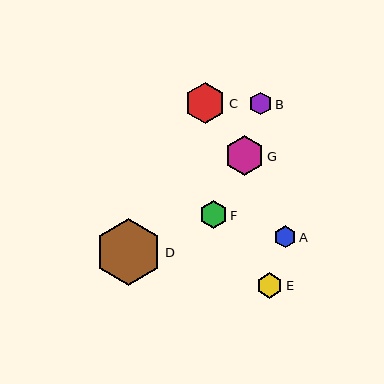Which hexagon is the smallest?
Hexagon A is the smallest with a size of approximately 22 pixels.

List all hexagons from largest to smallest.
From largest to smallest: D, C, G, F, E, B, A.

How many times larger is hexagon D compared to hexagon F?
Hexagon D is approximately 2.4 times the size of hexagon F.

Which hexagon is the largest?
Hexagon D is the largest with a size of approximately 67 pixels.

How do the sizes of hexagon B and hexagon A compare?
Hexagon B and hexagon A are approximately the same size.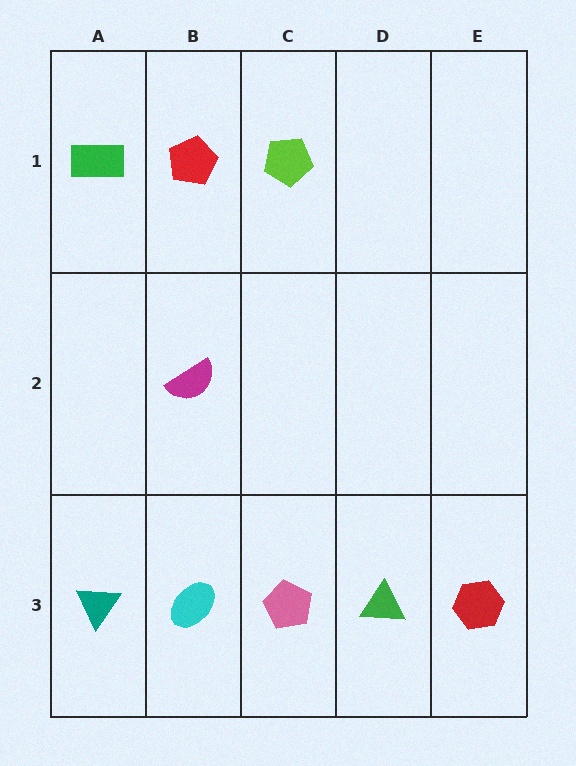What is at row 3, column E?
A red hexagon.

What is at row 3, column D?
A green triangle.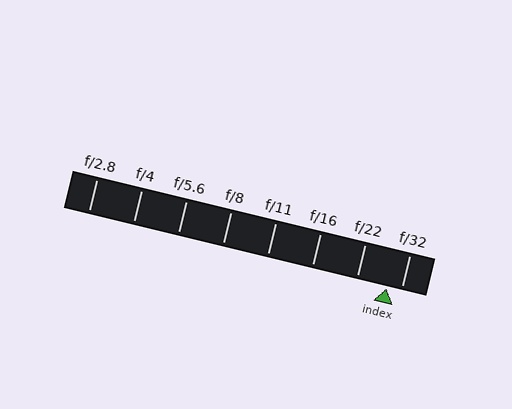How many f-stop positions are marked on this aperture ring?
There are 8 f-stop positions marked.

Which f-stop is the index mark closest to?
The index mark is closest to f/32.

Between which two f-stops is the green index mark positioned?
The index mark is between f/22 and f/32.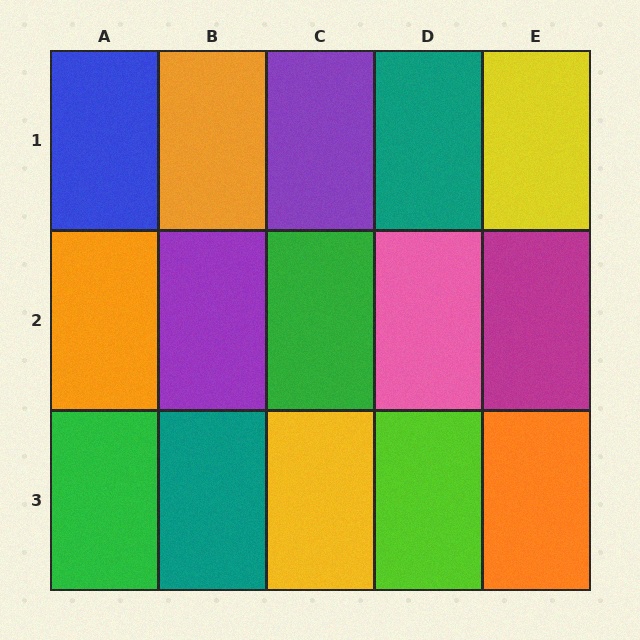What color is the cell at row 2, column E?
Magenta.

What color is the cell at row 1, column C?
Purple.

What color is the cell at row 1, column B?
Orange.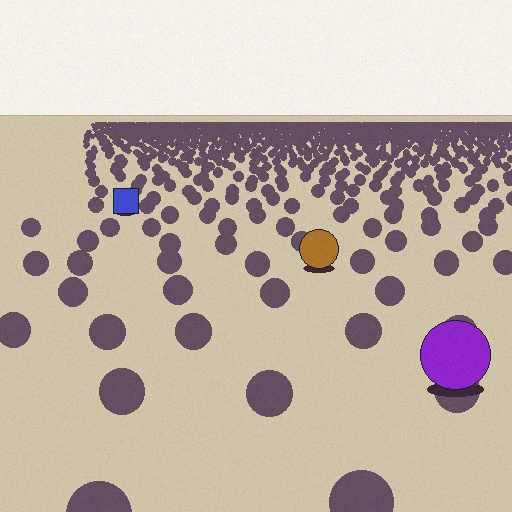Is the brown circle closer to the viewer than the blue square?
Yes. The brown circle is closer — you can tell from the texture gradient: the ground texture is coarser near it.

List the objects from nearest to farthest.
From nearest to farthest: the purple circle, the brown circle, the blue square.